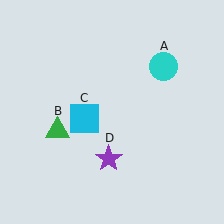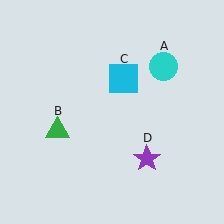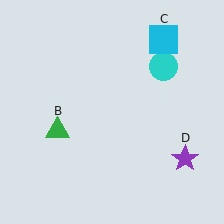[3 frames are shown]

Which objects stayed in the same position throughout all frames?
Cyan circle (object A) and green triangle (object B) remained stationary.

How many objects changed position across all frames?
2 objects changed position: cyan square (object C), purple star (object D).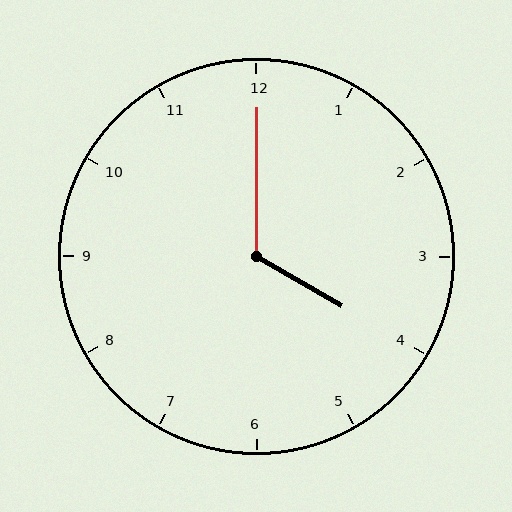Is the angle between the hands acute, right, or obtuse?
It is obtuse.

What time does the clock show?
4:00.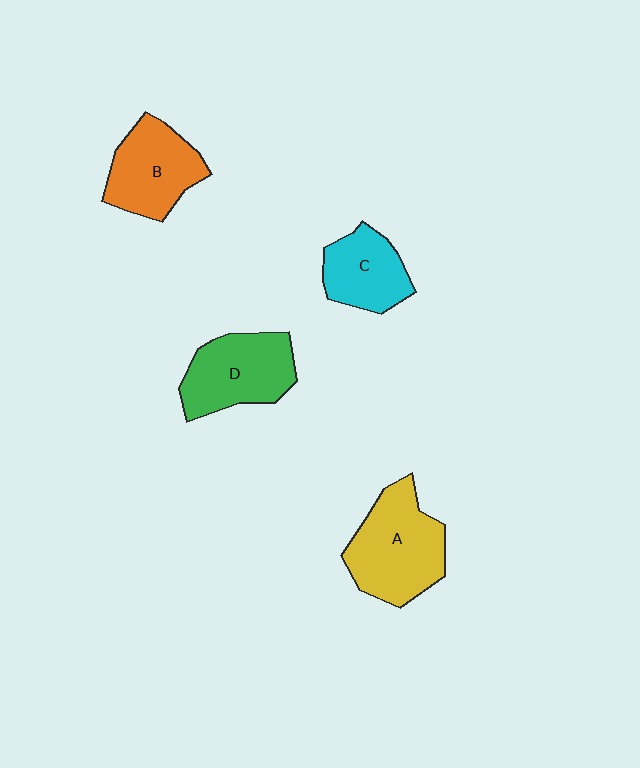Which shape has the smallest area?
Shape C (cyan).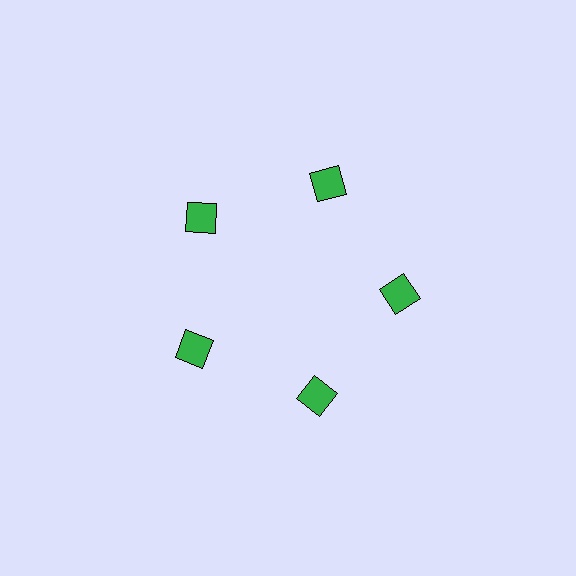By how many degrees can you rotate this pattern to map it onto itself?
The pattern maps onto itself every 72 degrees of rotation.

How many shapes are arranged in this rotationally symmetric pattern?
There are 5 shapes, arranged in 5 groups of 1.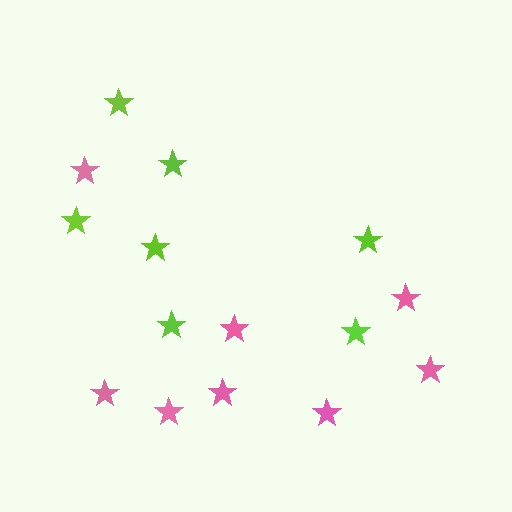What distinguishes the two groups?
There are 2 groups: one group of pink stars (8) and one group of lime stars (7).